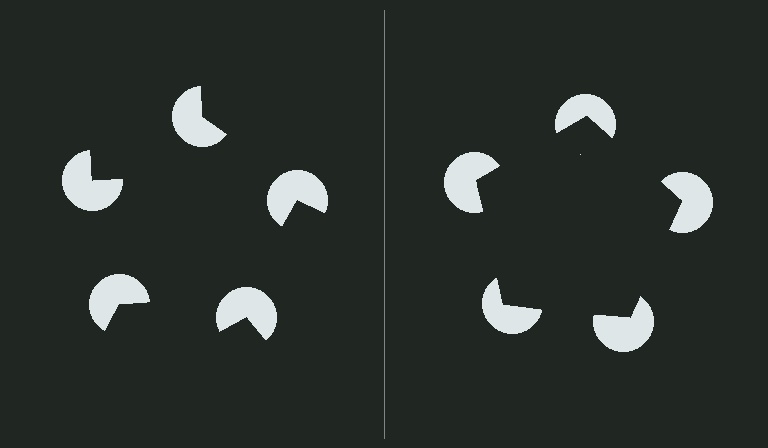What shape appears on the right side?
An illusory pentagon.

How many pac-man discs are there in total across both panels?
10 — 5 on each side.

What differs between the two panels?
The pac-man discs are positioned identically on both sides; only the wedge orientations differ. On the right they align to a pentagon; on the left they are misaligned.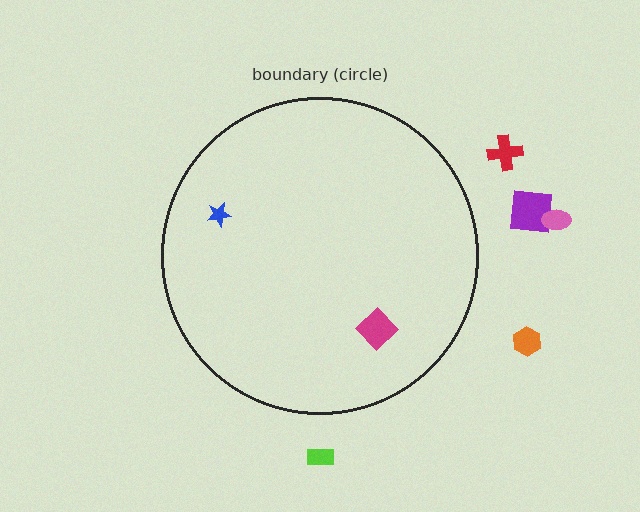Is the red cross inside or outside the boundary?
Outside.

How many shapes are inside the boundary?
2 inside, 5 outside.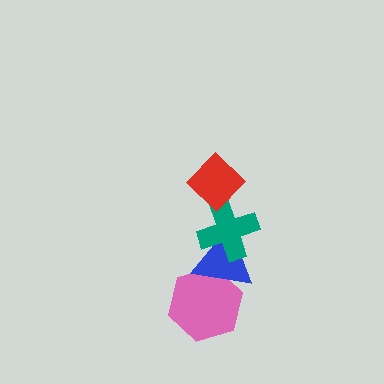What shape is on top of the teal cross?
The red diamond is on top of the teal cross.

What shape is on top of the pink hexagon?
The blue triangle is on top of the pink hexagon.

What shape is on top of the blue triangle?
The teal cross is on top of the blue triangle.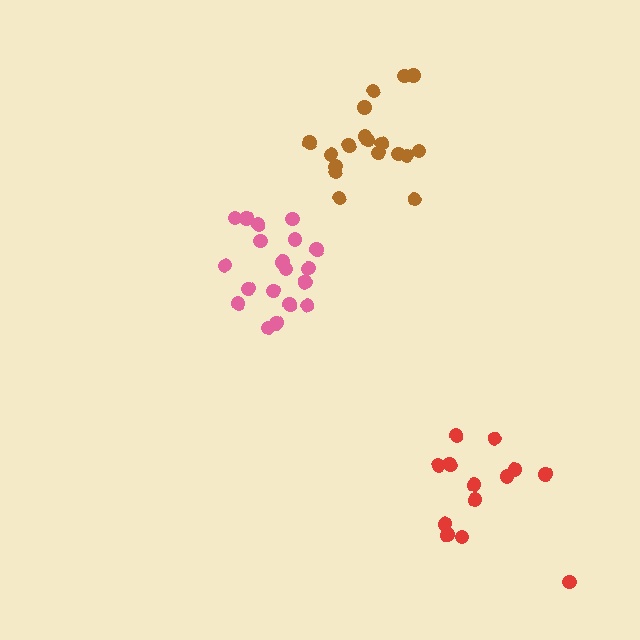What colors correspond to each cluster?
The clusters are colored: pink, brown, red.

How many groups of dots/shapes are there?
There are 3 groups.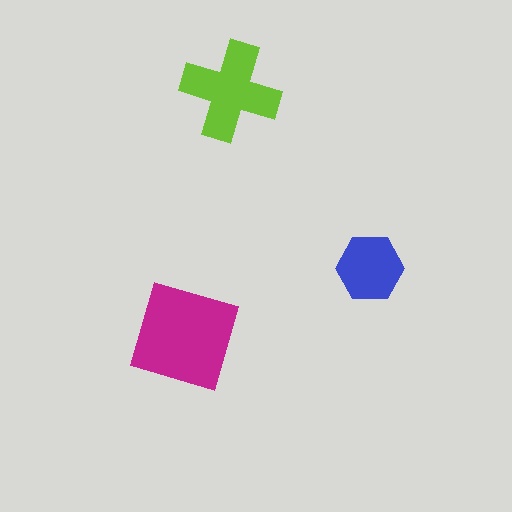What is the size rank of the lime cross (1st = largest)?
2nd.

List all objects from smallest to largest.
The blue hexagon, the lime cross, the magenta square.